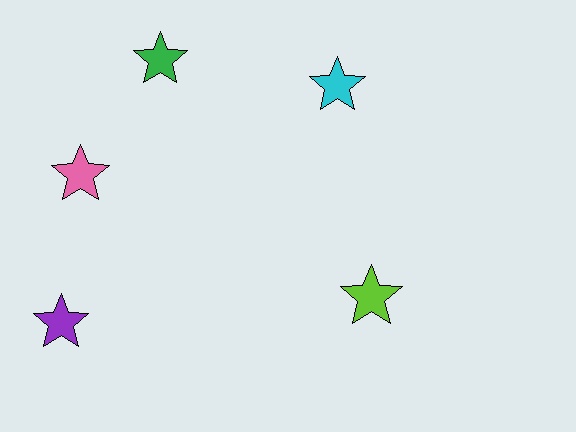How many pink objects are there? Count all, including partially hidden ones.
There is 1 pink object.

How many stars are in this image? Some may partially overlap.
There are 5 stars.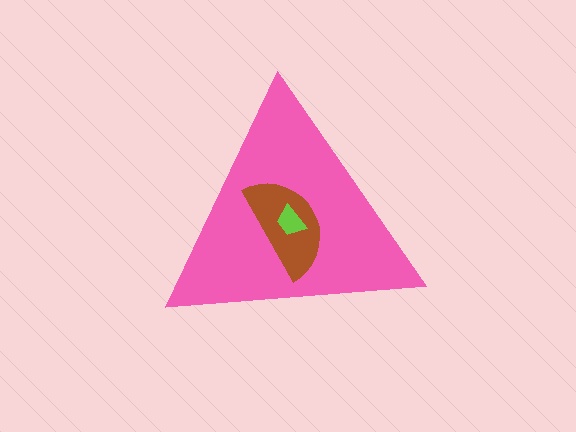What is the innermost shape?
The lime trapezoid.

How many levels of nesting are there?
3.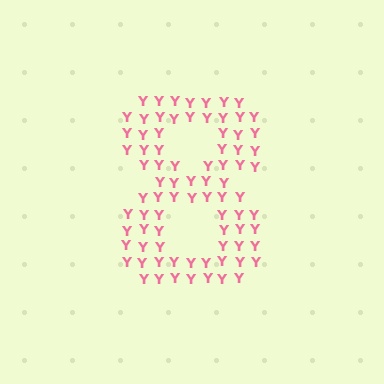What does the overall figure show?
The overall figure shows the digit 8.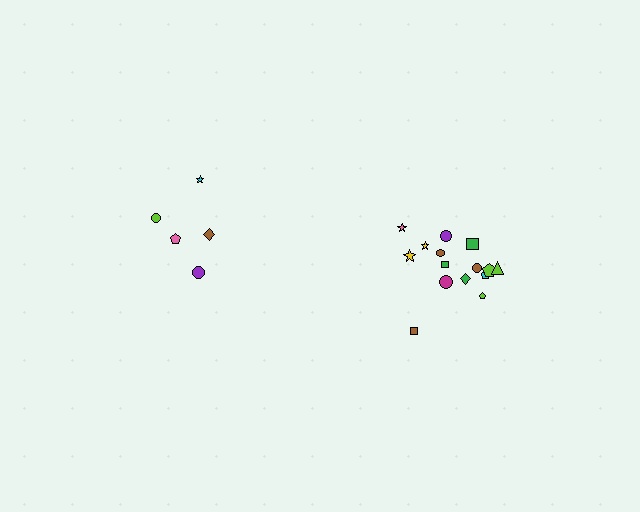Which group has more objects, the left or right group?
The right group.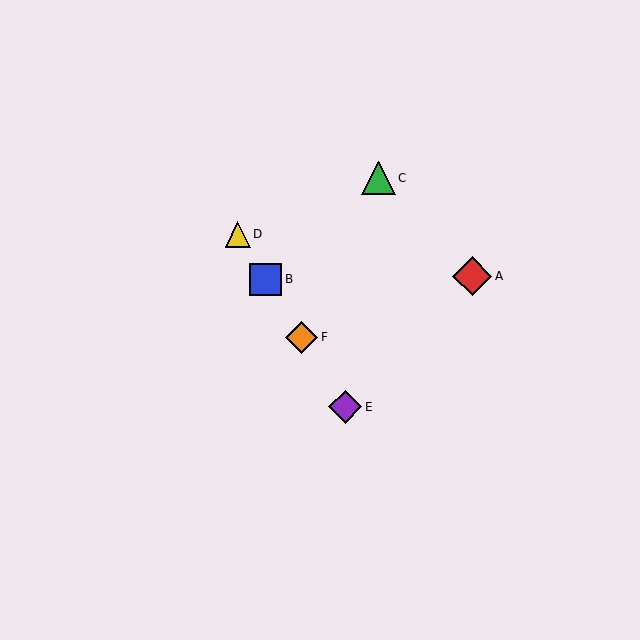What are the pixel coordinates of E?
Object E is at (345, 407).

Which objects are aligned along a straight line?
Objects B, D, E, F are aligned along a straight line.